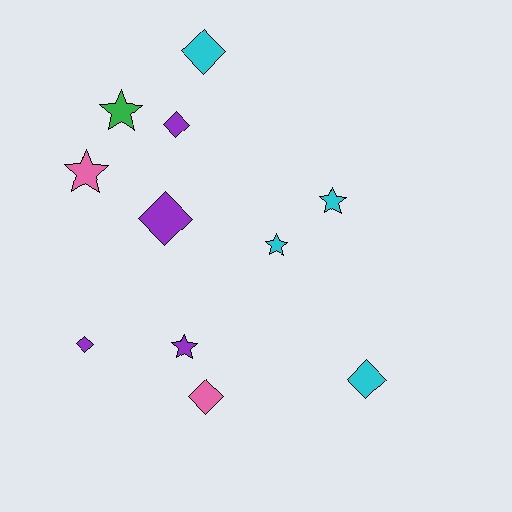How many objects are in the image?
There are 11 objects.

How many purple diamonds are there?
There are 3 purple diamonds.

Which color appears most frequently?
Purple, with 4 objects.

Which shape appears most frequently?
Diamond, with 6 objects.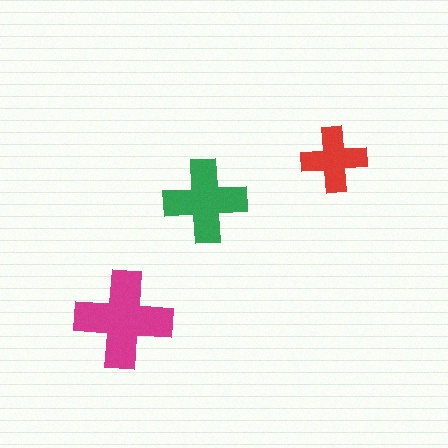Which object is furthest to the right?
The red cross is rightmost.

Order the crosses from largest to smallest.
the magenta one, the green one, the red one.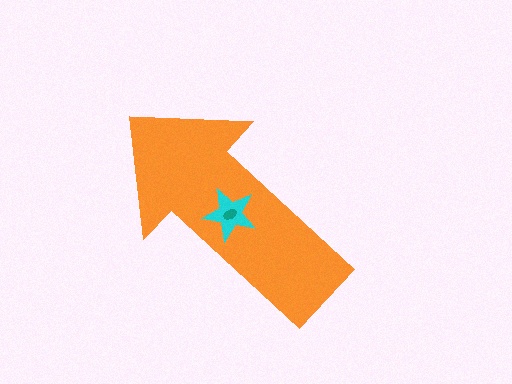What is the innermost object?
The teal ellipse.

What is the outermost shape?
The orange arrow.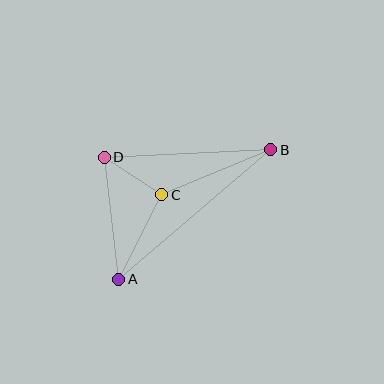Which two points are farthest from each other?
Points A and B are farthest from each other.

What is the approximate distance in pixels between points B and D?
The distance between B and D is approximately 167 pixels.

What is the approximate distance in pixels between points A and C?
The distance between A and C is approximately 95 pixels.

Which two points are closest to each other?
Points C and D are closest to each other.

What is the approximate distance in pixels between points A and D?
The distance between A and D is approximately 123 pixels.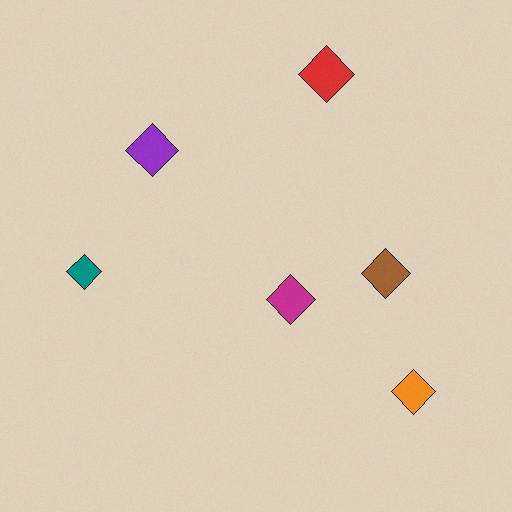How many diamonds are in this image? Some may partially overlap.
There are 6 diamonds.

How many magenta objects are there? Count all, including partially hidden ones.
There is 1 magenta object.